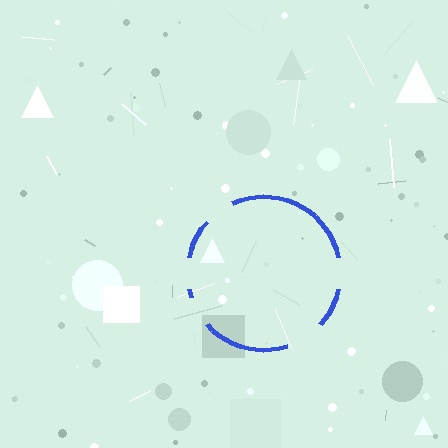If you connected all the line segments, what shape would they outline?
They would outline a circle.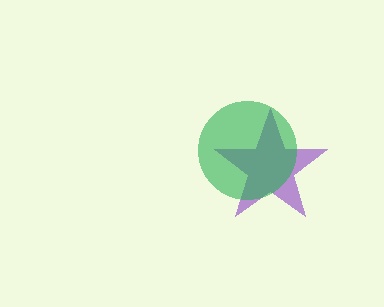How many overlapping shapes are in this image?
There are 2 overlapping shapes in the image.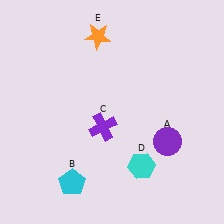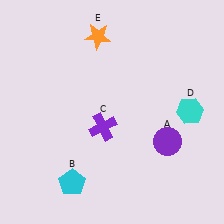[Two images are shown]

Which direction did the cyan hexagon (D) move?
The cyan hexagon (D) moved up.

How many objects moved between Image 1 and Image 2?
1 object moved between the two images.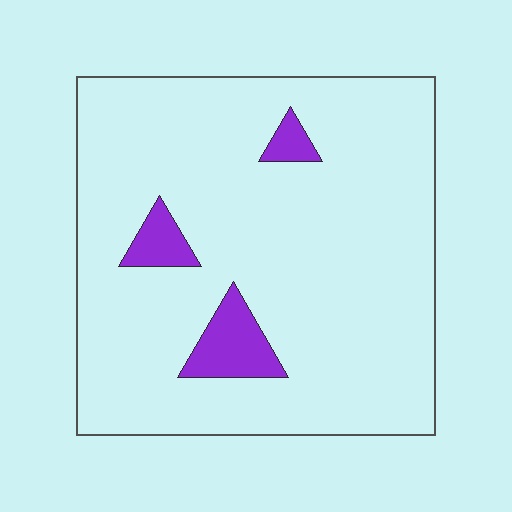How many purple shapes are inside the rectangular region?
3.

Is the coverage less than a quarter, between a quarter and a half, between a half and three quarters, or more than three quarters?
Less than a quarter.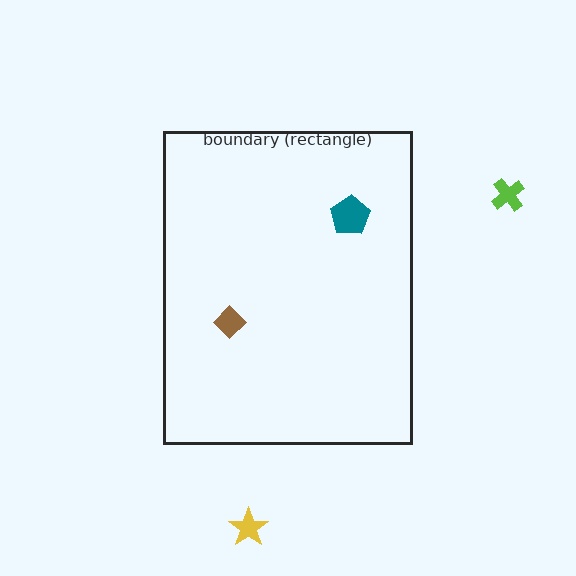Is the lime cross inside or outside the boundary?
Outside.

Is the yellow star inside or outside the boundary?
Outside.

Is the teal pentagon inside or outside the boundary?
Inside.